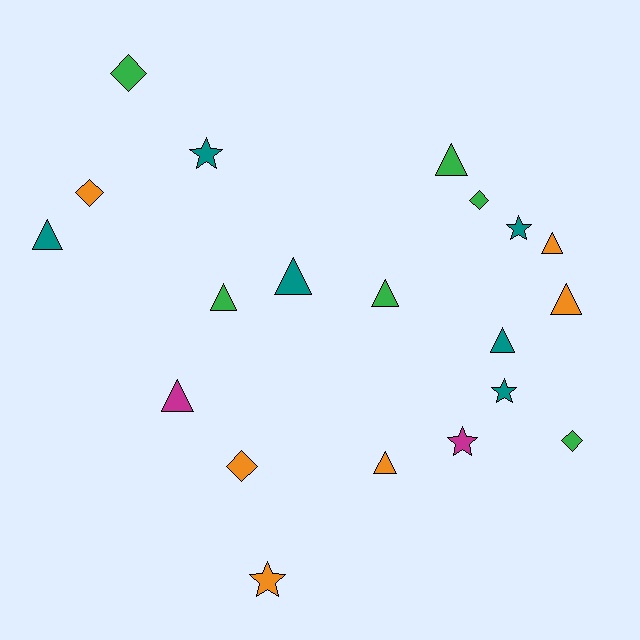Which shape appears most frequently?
Triangle, with 10 objects.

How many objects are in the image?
There are 20 objects.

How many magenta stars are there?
There is 1 magenta star.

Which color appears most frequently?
Green, with 6 objects.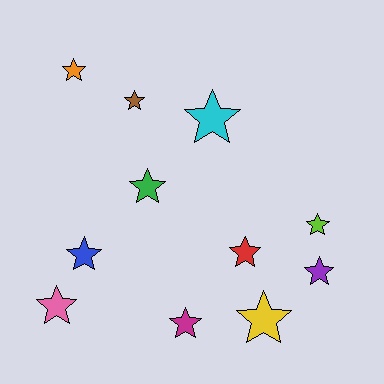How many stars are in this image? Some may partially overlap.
There are 11 stars.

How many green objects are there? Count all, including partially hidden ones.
There is 1 green object.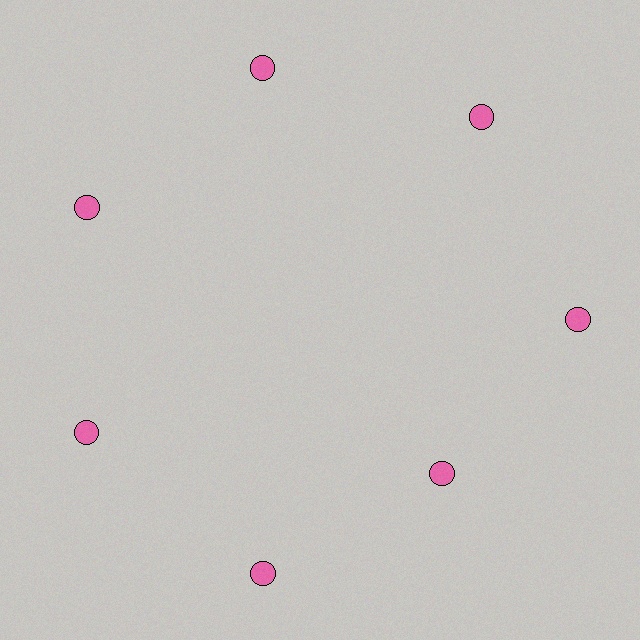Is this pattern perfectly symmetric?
No. The 7 pink circles are arranged in a ring, but one element near the 5 o'clock position is pulled inward toward the center, breaking the 7-fold rotational symmetry.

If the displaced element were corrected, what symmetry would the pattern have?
It would have 7-fold rotational symmetry — the pattern would map onto itself every 51 degrees.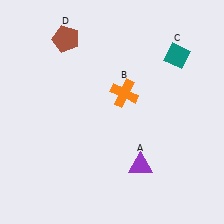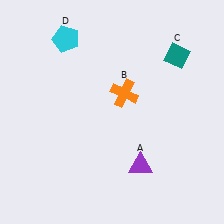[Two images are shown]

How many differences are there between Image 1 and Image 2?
There is 1 difference between the two images.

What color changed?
The pentagon (D) changed from brown in Image 1 to cyan in Image 2.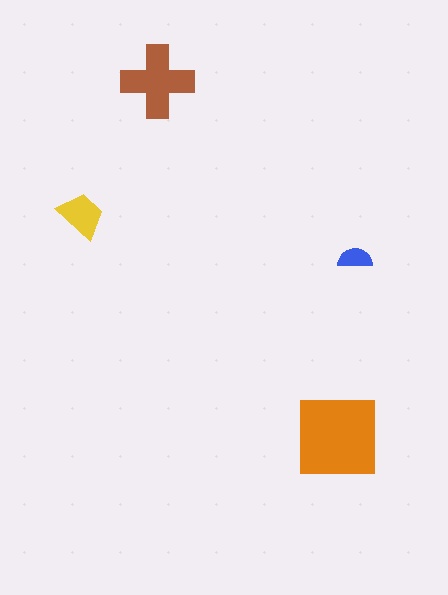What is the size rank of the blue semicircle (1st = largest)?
4th.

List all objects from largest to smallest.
The orange square, the brown cross, the yellow trapezoid, the blue semicircle.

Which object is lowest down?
The orange square is bottommost.